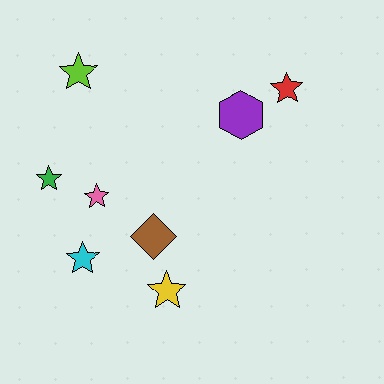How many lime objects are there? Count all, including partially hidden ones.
There is 1 lime object.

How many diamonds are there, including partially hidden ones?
There is 1 diamond.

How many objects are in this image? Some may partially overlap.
There are 8 objects.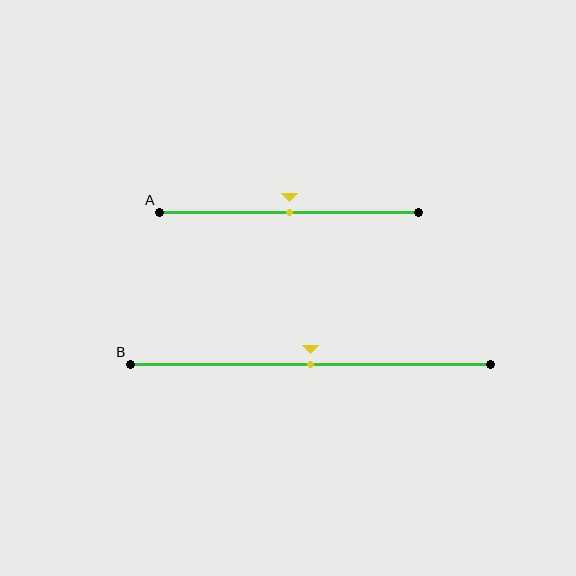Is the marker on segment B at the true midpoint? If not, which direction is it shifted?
Yes, the marker on segment B is at the true midpoint.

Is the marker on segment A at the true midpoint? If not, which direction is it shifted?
Yes, the marker on segment A is at the true midpoint.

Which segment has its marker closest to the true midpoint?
Segment A has its marker closest to the true midpoint.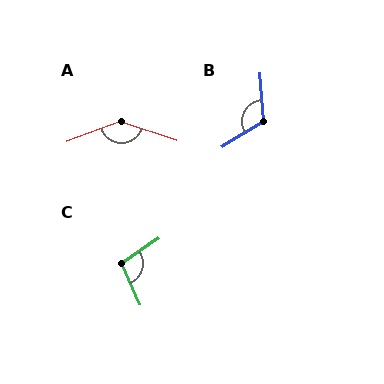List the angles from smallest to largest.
C (99°), B (118°), A (141°).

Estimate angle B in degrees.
Approximately 118 degrees.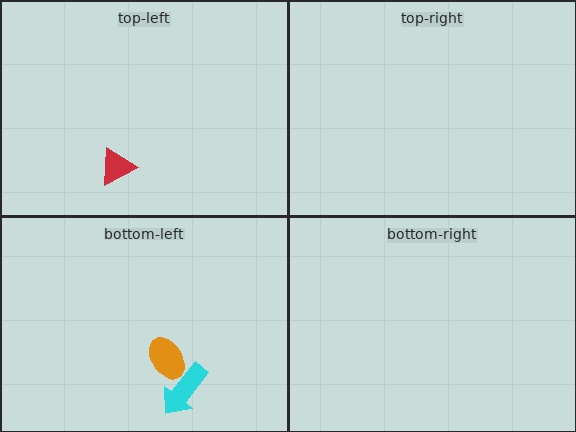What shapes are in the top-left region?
The red triangle.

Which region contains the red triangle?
The top-left region.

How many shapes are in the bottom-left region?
2.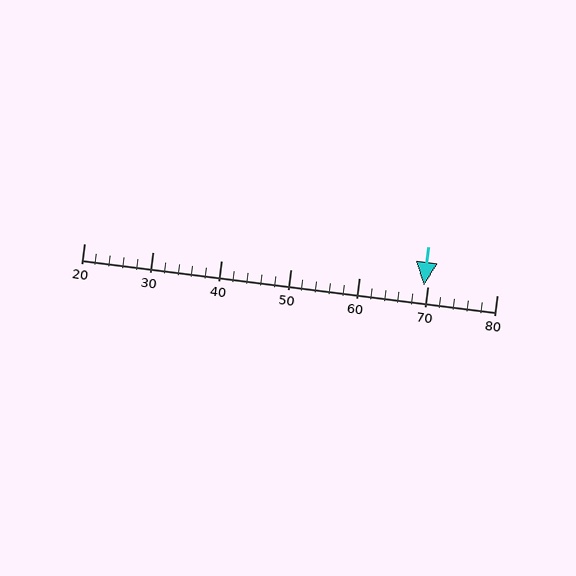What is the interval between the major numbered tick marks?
The major tick marks are spaced 10 units apart.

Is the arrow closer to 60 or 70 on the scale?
The arrow is closer to 70.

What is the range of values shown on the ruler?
The ruler shows values from 20 to 80.